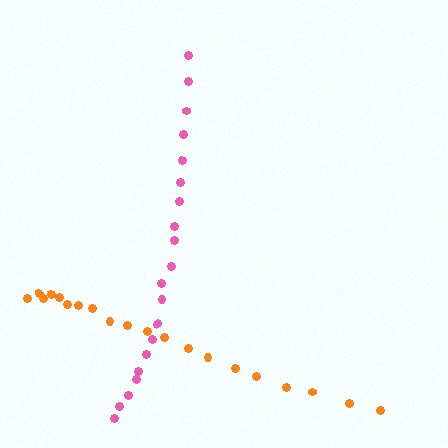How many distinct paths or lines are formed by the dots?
There are 2 distinct paths.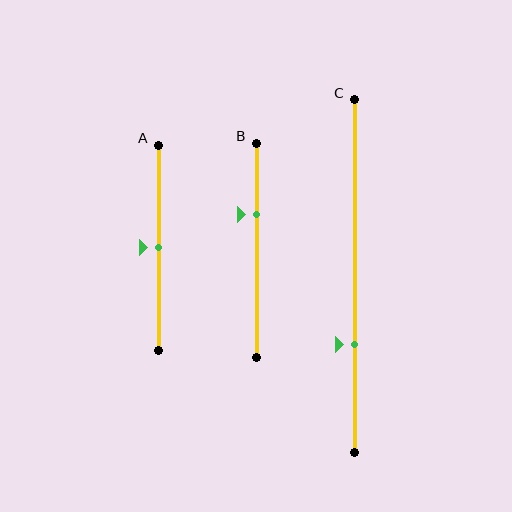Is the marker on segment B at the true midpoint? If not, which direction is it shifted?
No, the marker on segment B is shifted upward by about 17% of the segment length.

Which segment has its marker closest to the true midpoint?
Segment A has its marker closest to the true midpoint.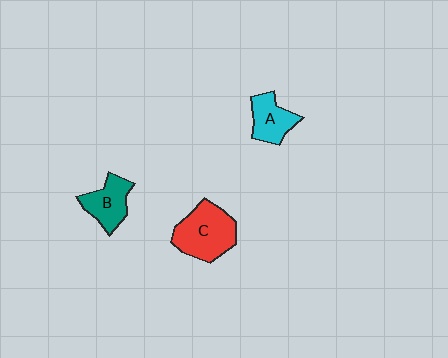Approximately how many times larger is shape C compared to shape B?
Approximately 1.5 times.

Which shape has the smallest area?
Shape A (cyan).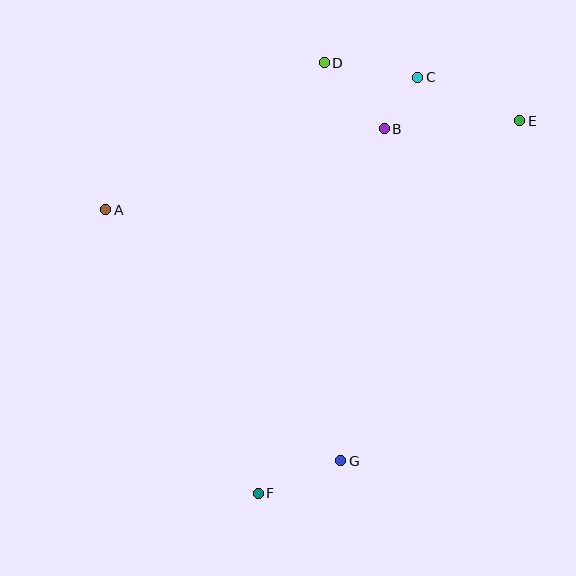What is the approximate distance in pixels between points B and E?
The distance between B and E is approximately 136 pixels.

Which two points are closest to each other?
Points B and C are closest to each other.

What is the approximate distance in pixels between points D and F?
The distance between D and F is approximately 436 pixels.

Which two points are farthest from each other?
Points E and F are farthest from each other.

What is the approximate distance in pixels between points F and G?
The distance between F and G is approximately 89 pixels.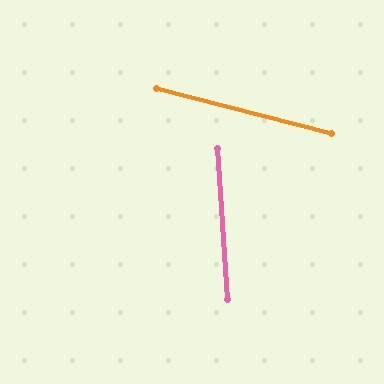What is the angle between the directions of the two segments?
Approximately 72 degrees.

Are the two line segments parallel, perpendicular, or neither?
Neither parallel nor perpendicular — they differ by about 72°.